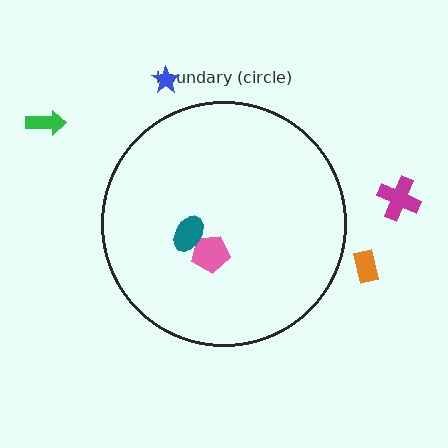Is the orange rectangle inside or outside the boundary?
Outside.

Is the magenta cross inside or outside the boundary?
Outside.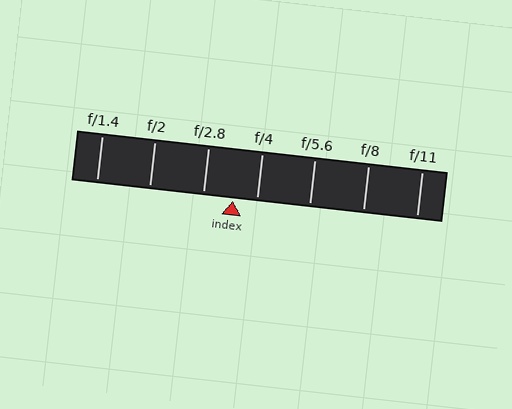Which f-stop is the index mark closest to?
The index mark is closest to f/4.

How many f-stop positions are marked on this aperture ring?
There are 7 f-stop positions marked.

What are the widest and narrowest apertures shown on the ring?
The widest aperture shown is f/1.4 and the narrowest is f/11.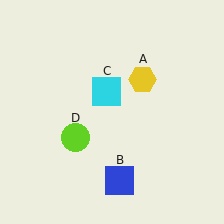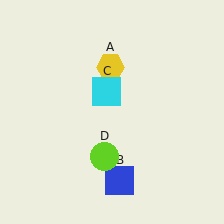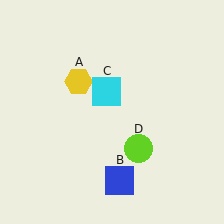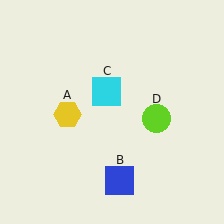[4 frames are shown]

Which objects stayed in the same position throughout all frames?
Blue square (object B) and cyan square (object C) remained stationary.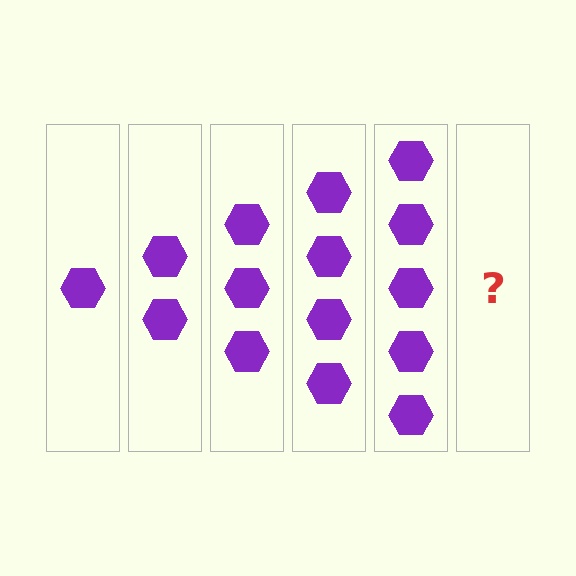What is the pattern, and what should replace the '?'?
The pattern is that each step adds one more hexagon. The '?' should be 6 hexagons.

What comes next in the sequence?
The next element should be 6 hexagons.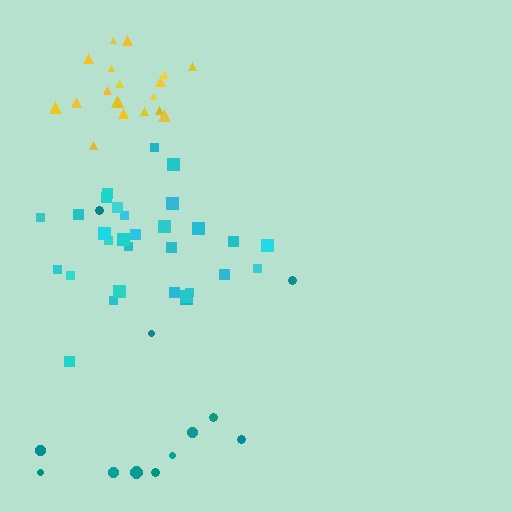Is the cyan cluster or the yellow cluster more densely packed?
Yellow.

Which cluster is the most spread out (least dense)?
Teal.